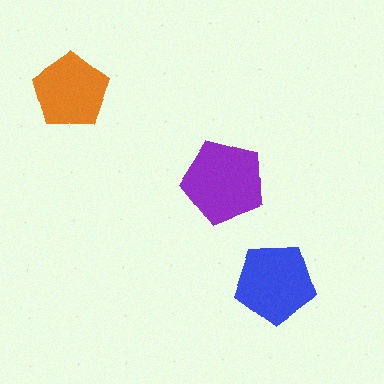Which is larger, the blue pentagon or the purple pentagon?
The purple one.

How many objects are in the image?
There are 3 objects in the image.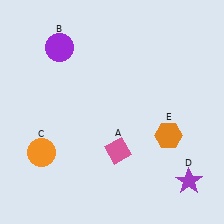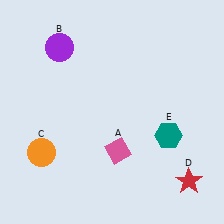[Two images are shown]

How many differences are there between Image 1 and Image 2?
There are 2 differences between the two images.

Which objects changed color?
D changed from purple to red. E changed from orange to teal.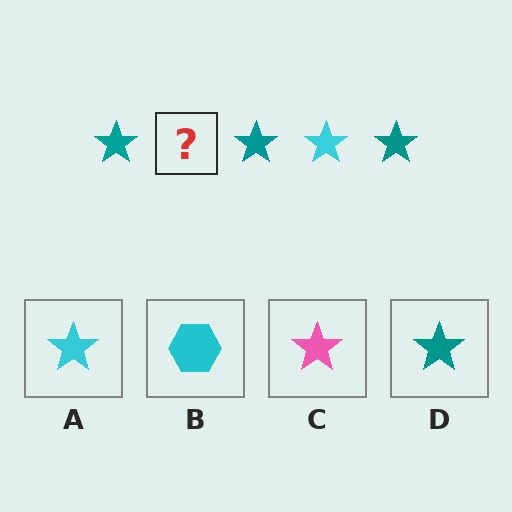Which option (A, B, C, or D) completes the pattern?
A.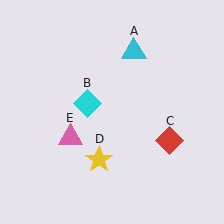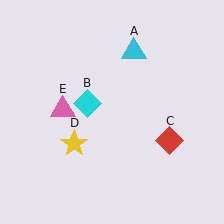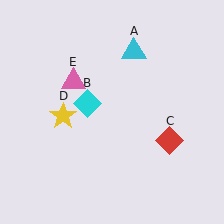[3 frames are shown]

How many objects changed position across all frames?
2 objects changed position: yellow star (object D), pink triangle (object E).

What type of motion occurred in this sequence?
The yellow star (object D), pink triangle (object E) rotated clockwise around the center of the scene.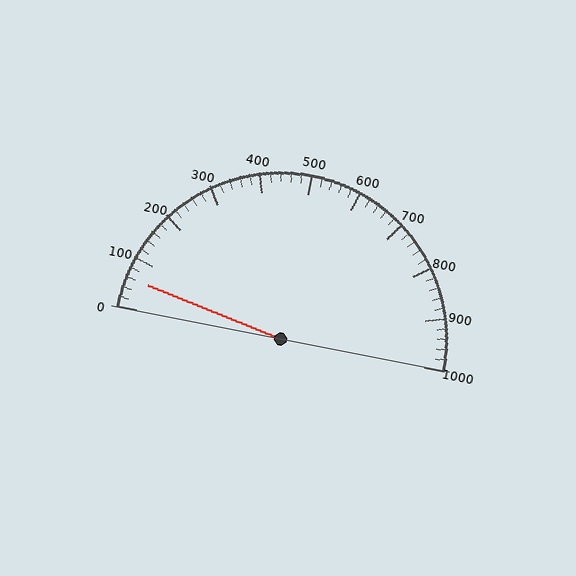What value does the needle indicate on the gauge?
The needle indicates approximately 60.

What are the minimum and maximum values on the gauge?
The gauge ranges from 0 to 1000.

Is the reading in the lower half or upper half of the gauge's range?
The reading is in the lower half of the range (0 to 1000).